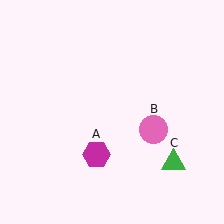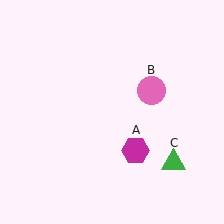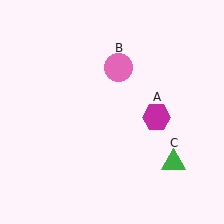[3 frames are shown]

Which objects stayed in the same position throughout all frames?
Green triangle (object C) remained stationary.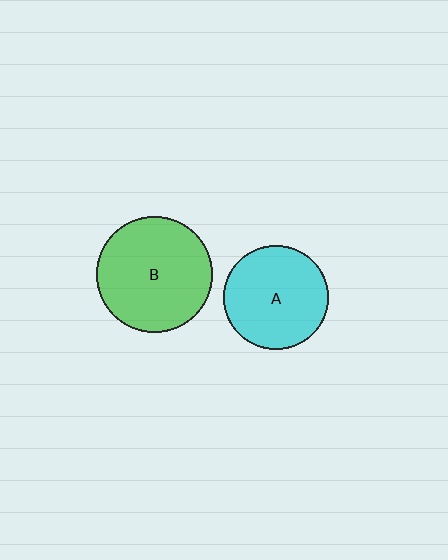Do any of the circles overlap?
No, none of the circles overlap.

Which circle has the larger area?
Circle B (green).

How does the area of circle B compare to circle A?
Approximately 1.2 times.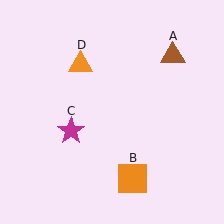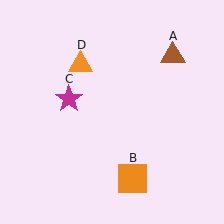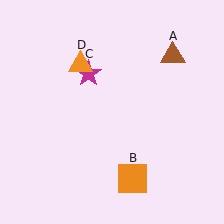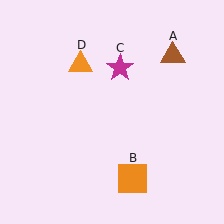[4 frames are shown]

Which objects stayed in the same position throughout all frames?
Brown triangle (object A) and orange square (object B) and orange triangle (object D) remained stationary.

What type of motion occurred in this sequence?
The magenta star (object C) rotated clockwise around the center of the scene.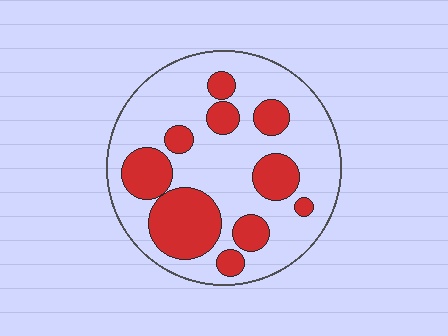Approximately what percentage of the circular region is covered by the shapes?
Approximately 30%.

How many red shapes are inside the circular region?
10.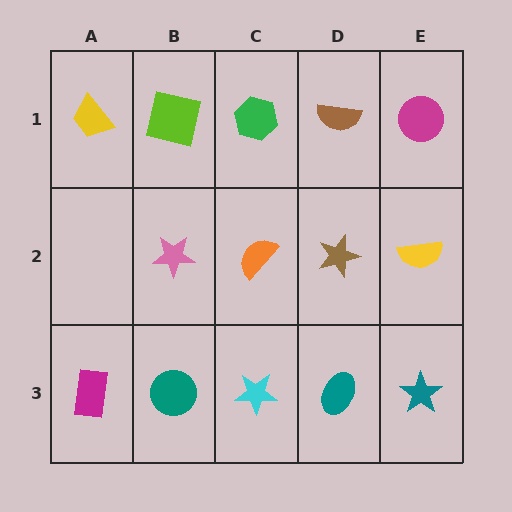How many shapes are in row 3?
5 shapes.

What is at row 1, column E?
A magenta circle.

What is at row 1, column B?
A lime square.